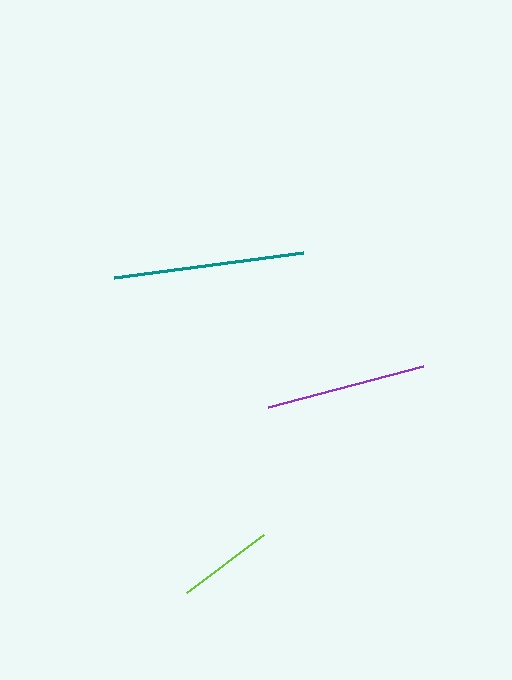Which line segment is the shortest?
The lime line is the shortest at approximately 96 pixels.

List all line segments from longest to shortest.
From longest to shortest: teal, purple, lime.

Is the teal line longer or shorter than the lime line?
The teal line is longer than the lime line.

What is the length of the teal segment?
The teal segment is approximately 191 pixels long.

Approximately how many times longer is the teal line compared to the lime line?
The teal line is approximately 2.0 times the length of the lime line.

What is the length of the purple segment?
The purple segment is approximately 161 pixels long.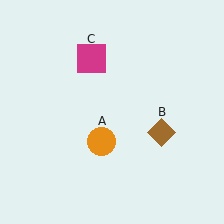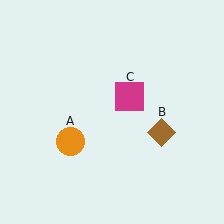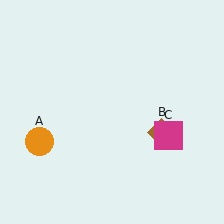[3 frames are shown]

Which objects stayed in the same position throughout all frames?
Brown diamond (object B) remained stationary.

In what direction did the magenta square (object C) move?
The magenta square (object C) moved down and to the right.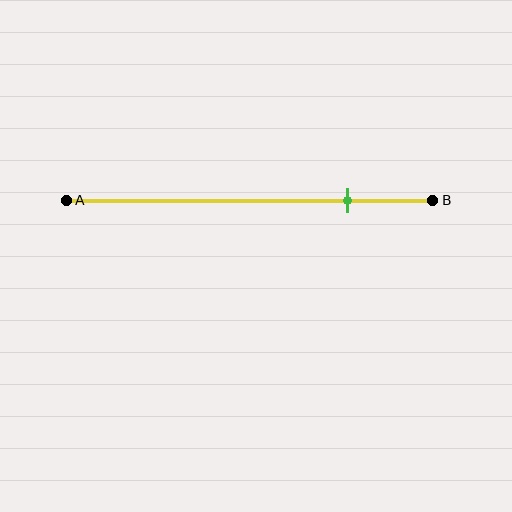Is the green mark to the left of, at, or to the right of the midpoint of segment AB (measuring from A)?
The green mark is to the right of the midpoint of segment AB.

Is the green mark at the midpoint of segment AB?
No, the mark is at about 75% from A, not at the 50% midpoint.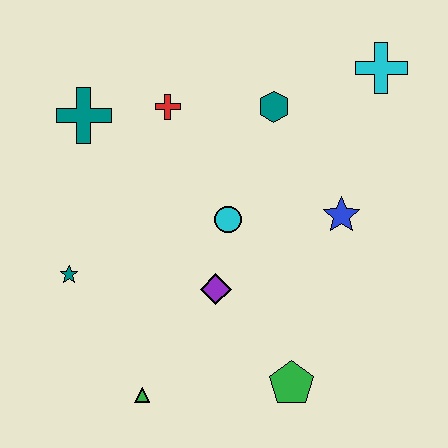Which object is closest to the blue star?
The cyan circle is closest to the blue star.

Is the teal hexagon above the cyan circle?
Yes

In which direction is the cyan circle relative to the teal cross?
The cyan circle is to the right of the teal cross.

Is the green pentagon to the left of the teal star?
No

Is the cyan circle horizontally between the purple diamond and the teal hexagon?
Yes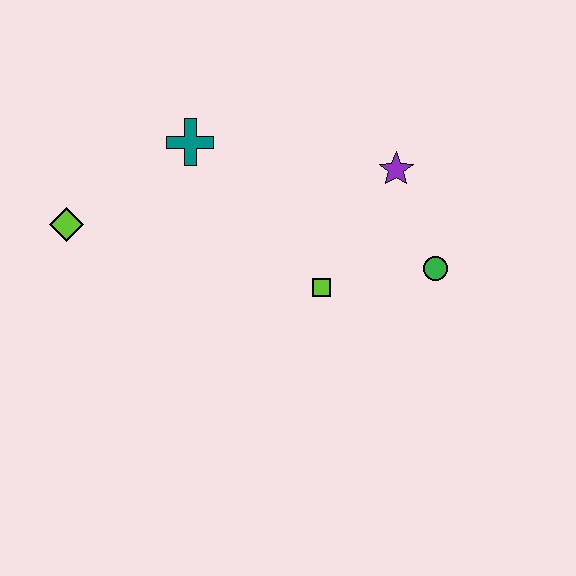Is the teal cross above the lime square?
Yes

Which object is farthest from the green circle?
The lime diamond is farthest from the green circle.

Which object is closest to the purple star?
The green circle is closest to the purple star.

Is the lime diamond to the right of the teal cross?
No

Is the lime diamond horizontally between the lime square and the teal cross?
No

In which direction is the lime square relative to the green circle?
The lime square is to the left of the green circle.